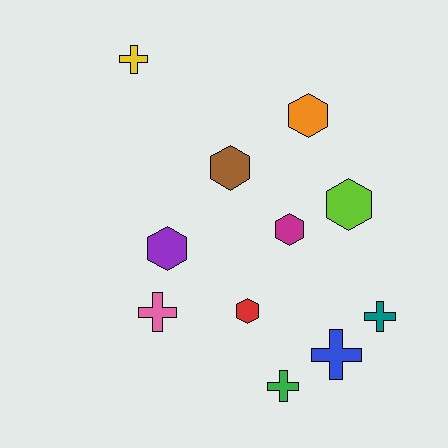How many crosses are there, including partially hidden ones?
There are 5 crosses.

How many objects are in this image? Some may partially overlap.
There are 11 objects.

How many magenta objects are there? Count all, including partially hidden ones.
There is 1 magenta object.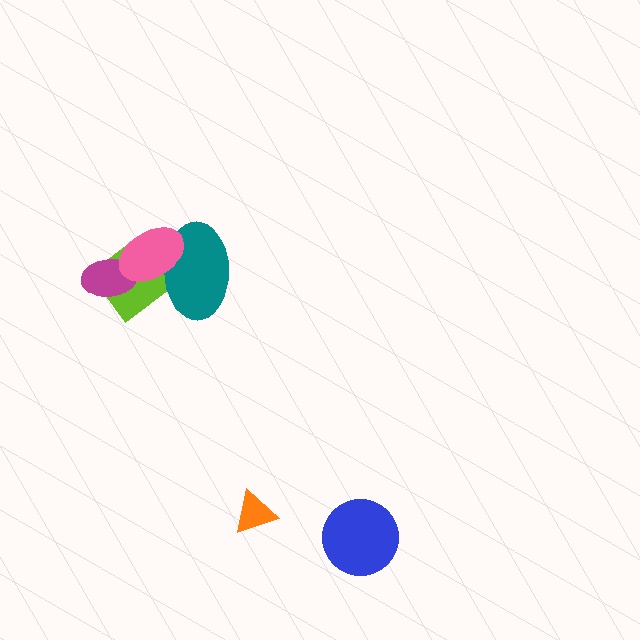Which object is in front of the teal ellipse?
The pink ellipse is in front of the teal ellipse.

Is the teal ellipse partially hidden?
Yes, it is partially covered by another shape.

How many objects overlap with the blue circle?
0 objects overlap with the blue circle.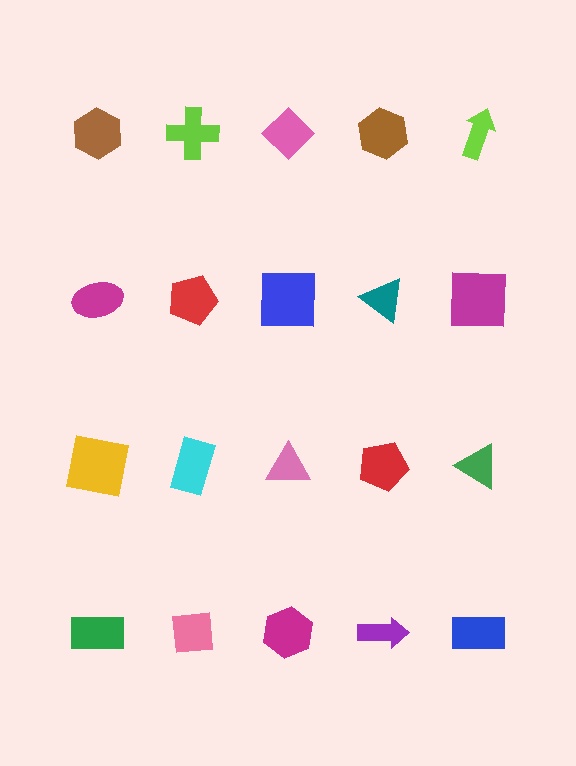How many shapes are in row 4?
5 shapes.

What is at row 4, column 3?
A magenta hexagon.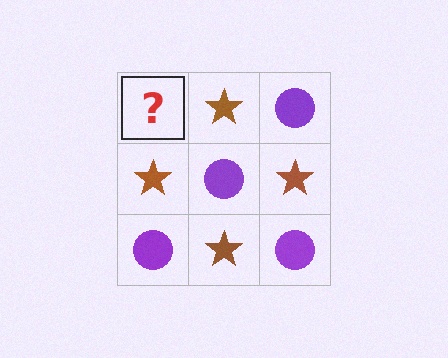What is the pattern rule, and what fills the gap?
The rule is that it alternates purple circle and brown star in a checkerboard pattern. The gap should be filled with a purple circle.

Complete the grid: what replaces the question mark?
The question mark should be replaced with a purple circle.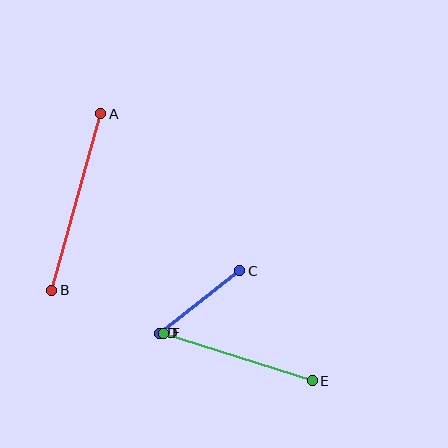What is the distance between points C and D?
The distance is approximately 102 pixels.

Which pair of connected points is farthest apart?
Points A and B are farthest apart.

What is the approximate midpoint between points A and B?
The midpoint is at approximately (76, 202) pixels.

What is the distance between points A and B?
The distance is approximately 183 pixels.